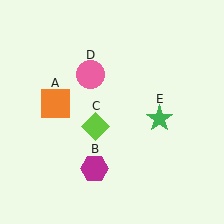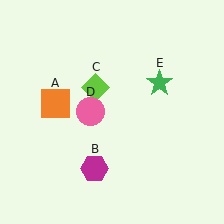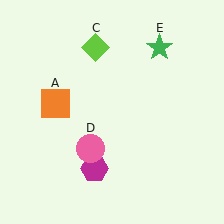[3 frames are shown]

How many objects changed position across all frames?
3 objects changed position: lime diamond (object C), pink circle (object D), green star (object E).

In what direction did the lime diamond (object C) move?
The lime diamond (object C) moved up.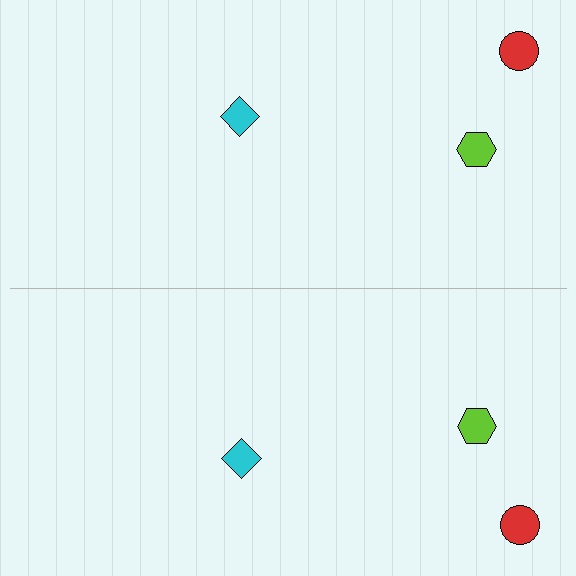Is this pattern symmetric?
Yes, this pattern has bilateral (reflection) symmetry.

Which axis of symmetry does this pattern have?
The pattern has a horizontal axis of symmetry running through the center of the image.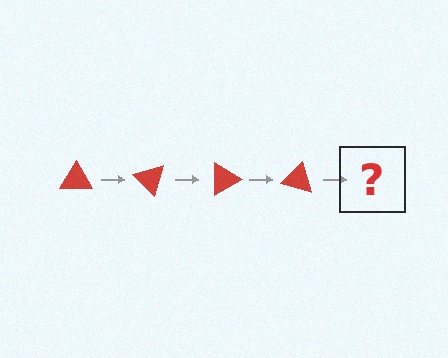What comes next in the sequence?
The next element should be a red triangle rotated 180 degrees.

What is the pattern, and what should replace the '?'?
The pattern is that the triangle rotates 45 degrees each step. The '?' should be a red triangle rotated 180 degrees.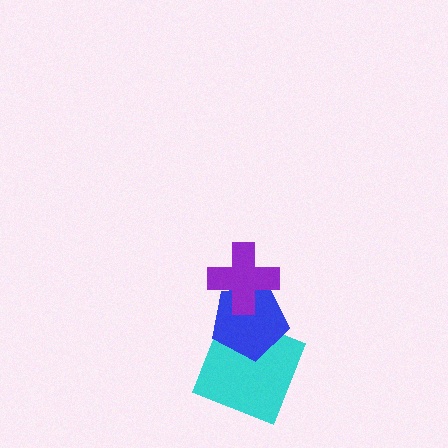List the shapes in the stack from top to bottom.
From top to bottom: the purple cross, the blue pentagon, the cyan square.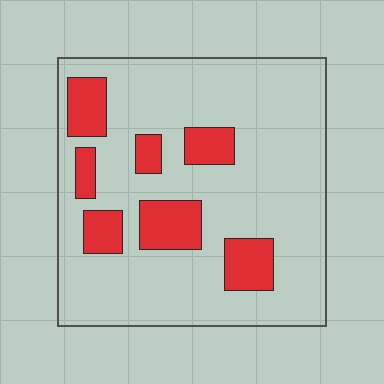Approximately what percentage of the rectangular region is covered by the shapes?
Approximately 20%.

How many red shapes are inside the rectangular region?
7.